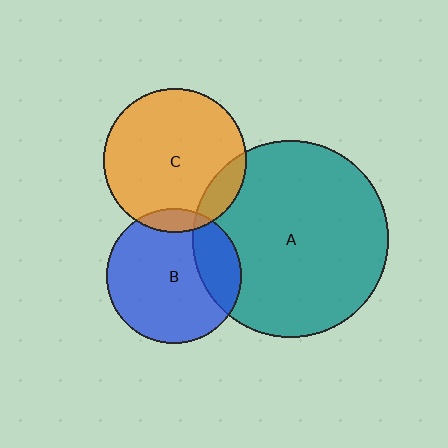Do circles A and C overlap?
Yes.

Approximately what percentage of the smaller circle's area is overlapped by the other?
Approximately 10%.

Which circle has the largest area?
Circle A (teal).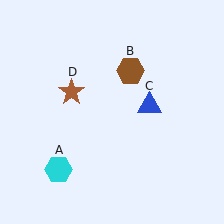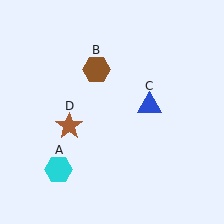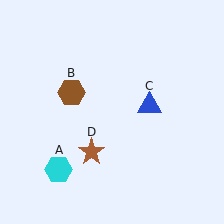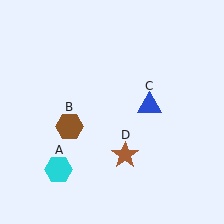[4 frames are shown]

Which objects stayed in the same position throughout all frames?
Cyan hexagon (object A) and blue triangle (object C) remained stationary.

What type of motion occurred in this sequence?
The brown hexagon (object B), brown star (object D) rotated counterclockwise around the center of the scene.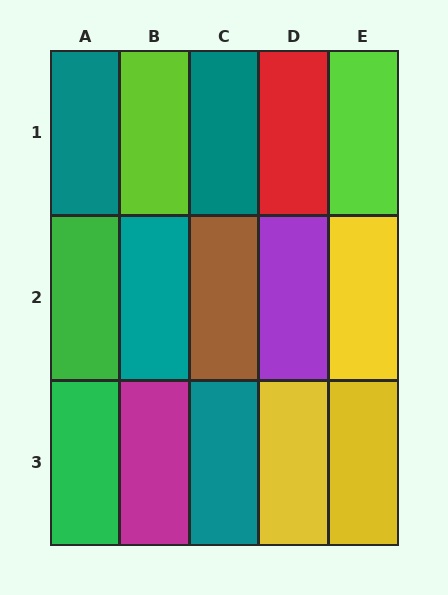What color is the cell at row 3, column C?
Teal.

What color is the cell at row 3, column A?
Green.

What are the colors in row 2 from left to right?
Green, teal, brown, purple, yellow.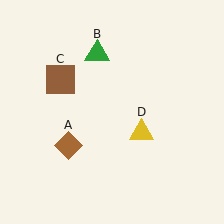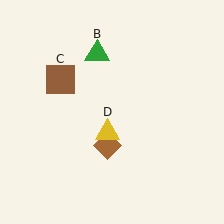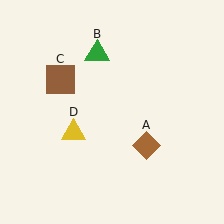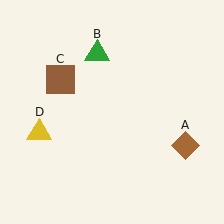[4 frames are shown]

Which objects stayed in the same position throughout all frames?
Green triangle (object B) and brown square (object C) remained stationary.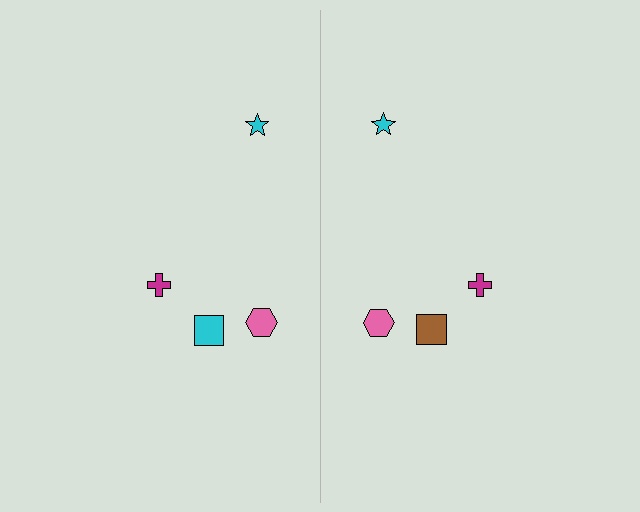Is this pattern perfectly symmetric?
No, the pattern is not perfectly symmetric. The brown square on the right side breaks the symmetry — its mirror counterpart is cyan.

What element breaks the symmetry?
The brown square on the right side breaks the symmetry — its mirror counterpart is cyan.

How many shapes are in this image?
There are 8 shapes in this image.